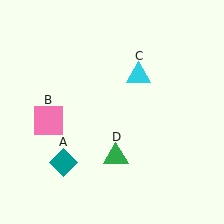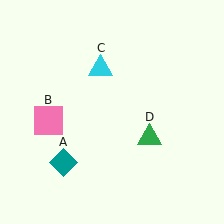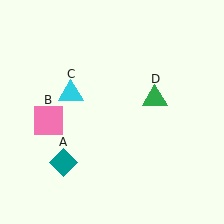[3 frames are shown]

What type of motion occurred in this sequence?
The cyan triangle (object C), green triangle (object D) rotated counterclockwise around the center of the scene.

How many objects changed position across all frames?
2 objects changed position: cyan triangle (object C), green triangle (object D).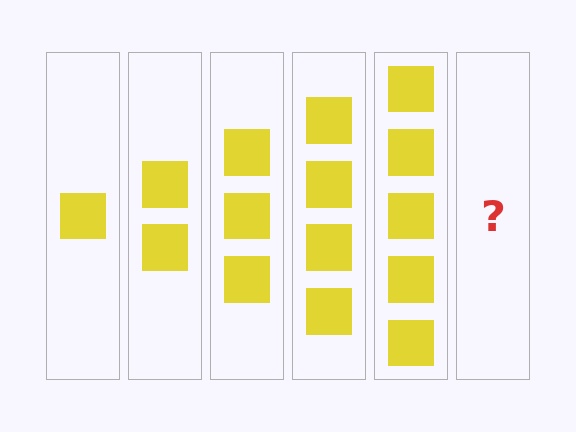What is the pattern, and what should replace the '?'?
The pattern is that each step adds one more square. The '?' should be 6 squares.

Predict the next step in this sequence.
The next step is 6 squares.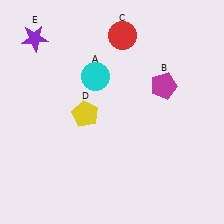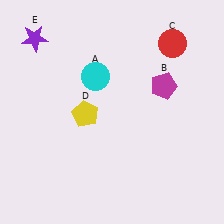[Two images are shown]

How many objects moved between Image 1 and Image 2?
1 object moved between the two images.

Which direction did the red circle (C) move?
The red circle (C) moved right.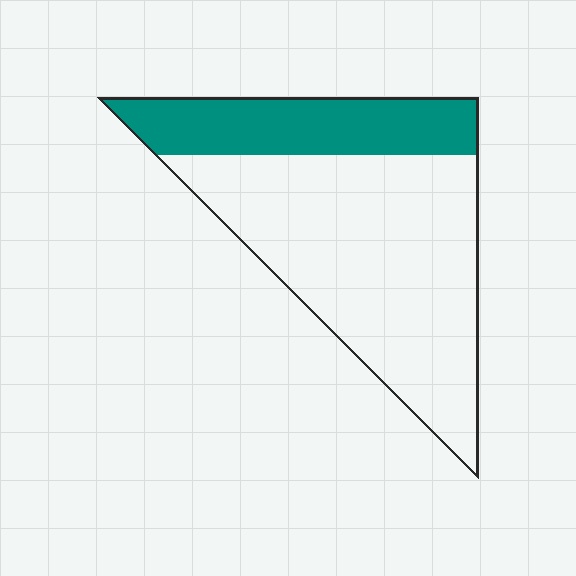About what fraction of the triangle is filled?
About one quarter (1/4).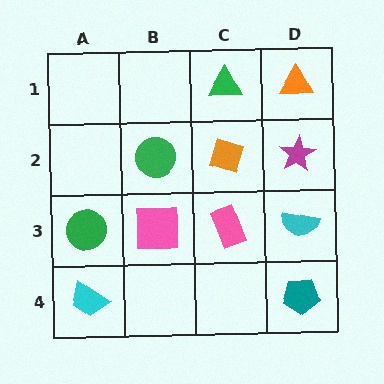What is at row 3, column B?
A pink square.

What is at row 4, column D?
A teal pentagon.